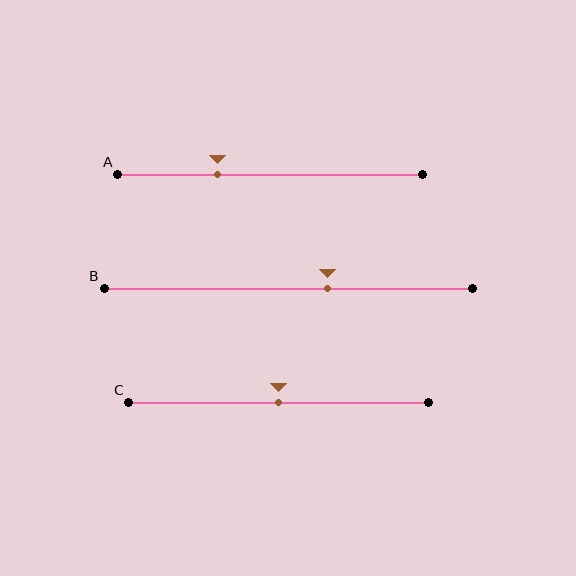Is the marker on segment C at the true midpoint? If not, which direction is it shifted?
Yes, the marker on segment C is at the true midpoint.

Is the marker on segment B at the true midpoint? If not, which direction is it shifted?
No, the marker on segment B is shifted to the right by about 11% of the segment length.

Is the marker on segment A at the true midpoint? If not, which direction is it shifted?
No, the marker on segment A is shifted to the left by about 17% of the segment length.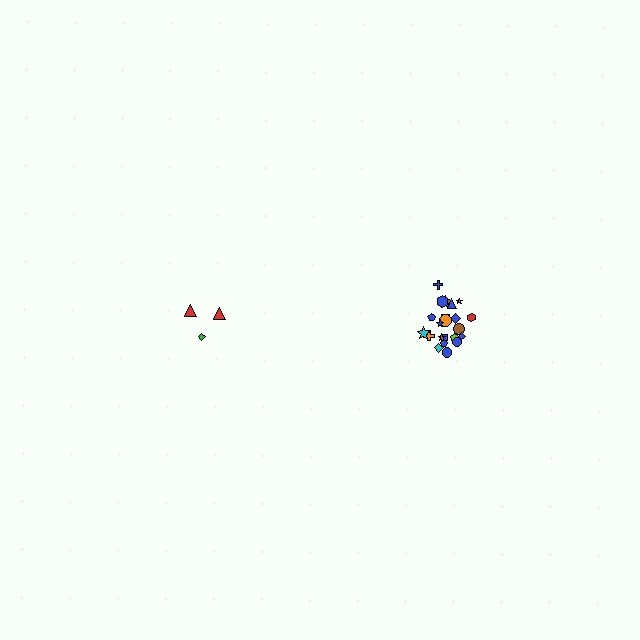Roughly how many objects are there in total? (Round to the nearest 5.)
Roughly 25 objects in total.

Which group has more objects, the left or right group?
The right group.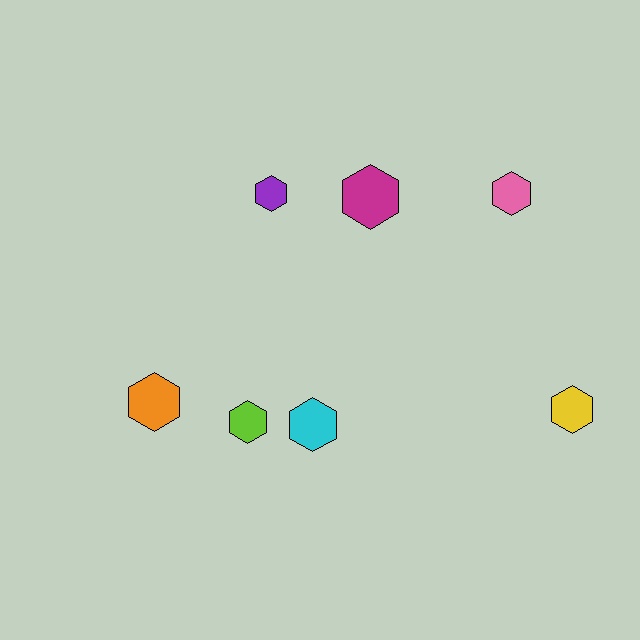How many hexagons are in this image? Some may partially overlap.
There are 7 hexagons.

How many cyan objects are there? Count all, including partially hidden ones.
There is 1 cyan object.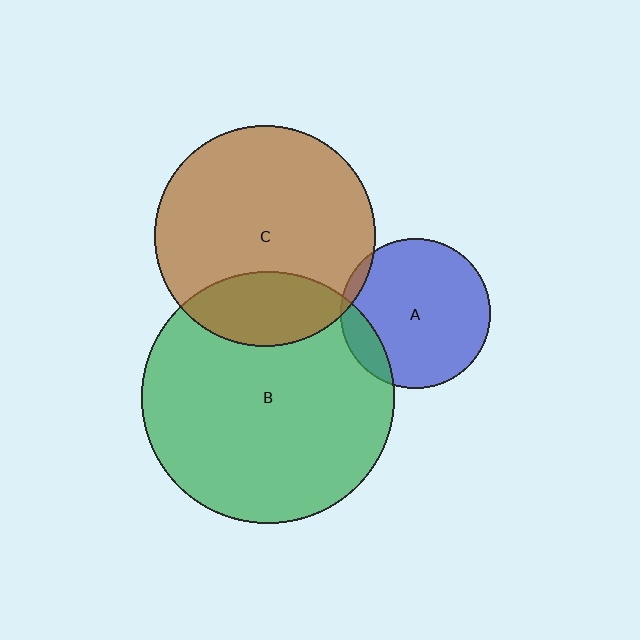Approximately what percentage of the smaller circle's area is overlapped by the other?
Approximately 15%.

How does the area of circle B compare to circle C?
Approximately 1.3 times.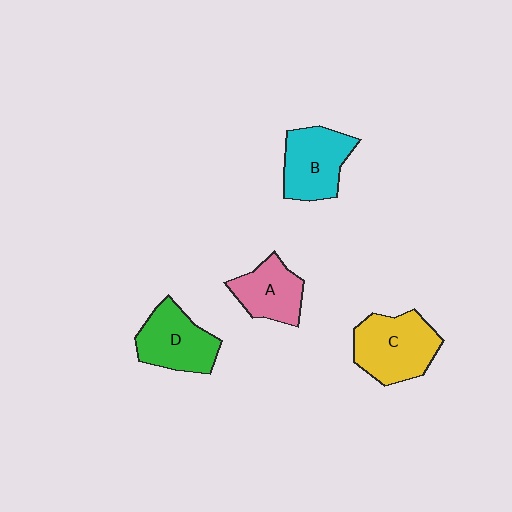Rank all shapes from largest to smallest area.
From largest to smallest: C (yellow), B (cyan), D (green), A (pink).